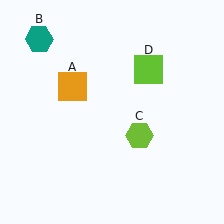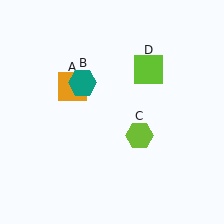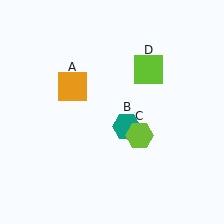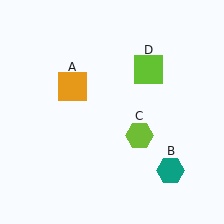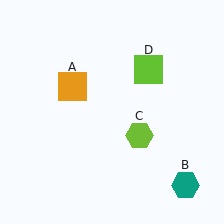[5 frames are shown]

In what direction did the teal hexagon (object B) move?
The teal hexagon (object B) moved down and to the right.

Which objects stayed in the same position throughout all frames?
Orange square (object A) and lime hexagon (object C) and lime square (object D) remained stationary.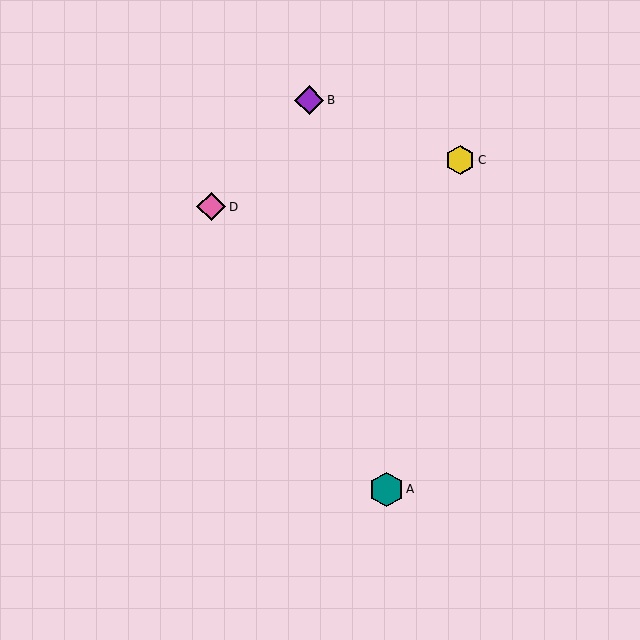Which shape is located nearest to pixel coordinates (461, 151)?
The yellow hexagon (labeled C) at (460, 160) is nearest to that location.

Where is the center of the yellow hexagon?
The center of the yellow hexagon is at (460, 160).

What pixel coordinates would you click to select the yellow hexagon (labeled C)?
Click at (460, 160) to select the yellow hexagon C.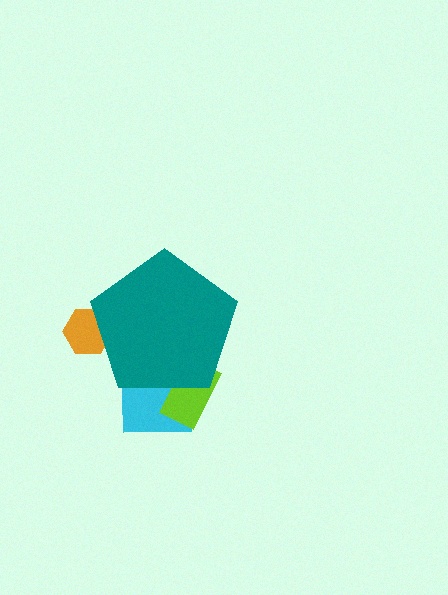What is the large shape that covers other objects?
A teal pentagon.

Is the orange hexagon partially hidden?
Yes, the orange hexagon is partially hidden behind the teal pentagon.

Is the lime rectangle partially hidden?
Yes, the lime rectangle is partially hidden behind the teal pentagon.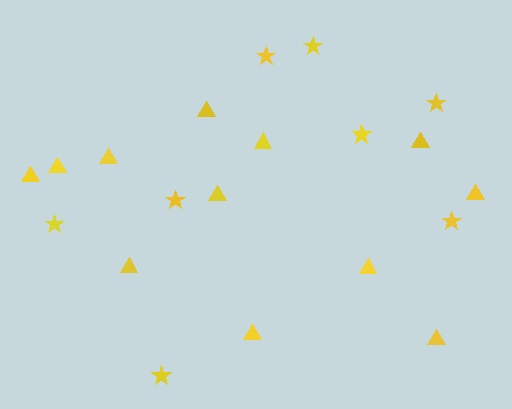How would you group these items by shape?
There are 2 groups: one group of triangles (12) and one group of stars (8).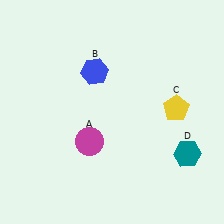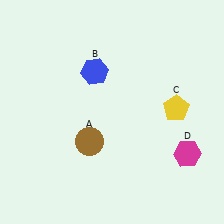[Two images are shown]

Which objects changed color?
A changed from magenta to brown. D changed from teal to magenta.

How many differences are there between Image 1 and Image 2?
There are 2 differences between the two images.